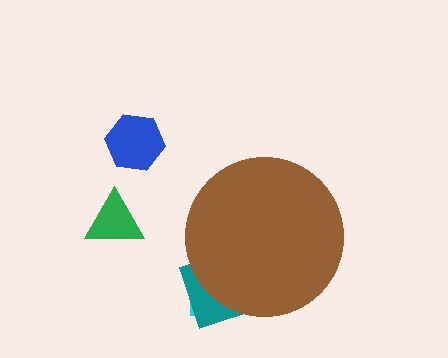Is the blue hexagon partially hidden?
No, the blue hexagon is fully visible.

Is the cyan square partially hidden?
Yes, the cyan square is partially hidden behind the brown circle.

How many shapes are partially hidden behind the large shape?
2 shapes are partially hidden.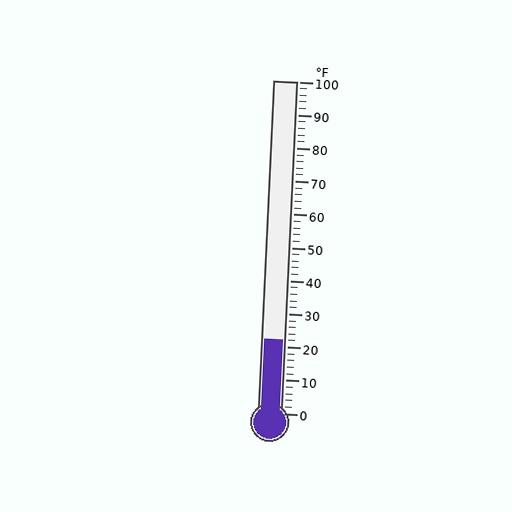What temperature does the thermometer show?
The thermometer shows approximately 22°F.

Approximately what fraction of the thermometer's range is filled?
The thermometer is filled to approximately 20% of its range.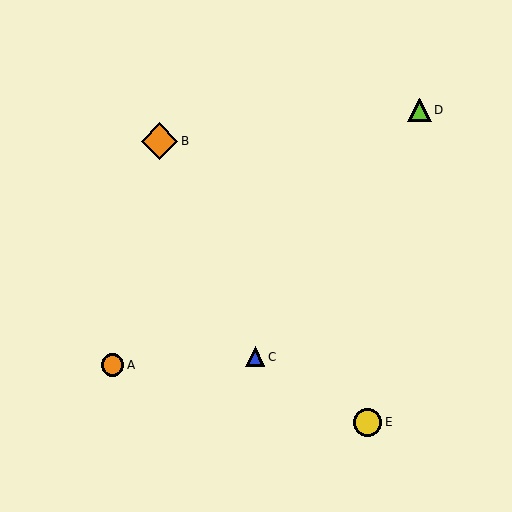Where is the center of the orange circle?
The center of the orange circle is at (113, 365).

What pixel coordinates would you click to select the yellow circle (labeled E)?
Click at (367, 422) to select the yellow circle E.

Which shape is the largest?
The orange diamond (labeled B) is the largest.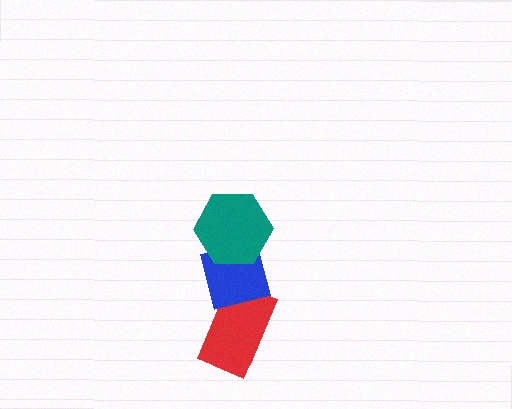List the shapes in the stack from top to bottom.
From top to bottom: the teal hexagon, the blue square, the red rectangle.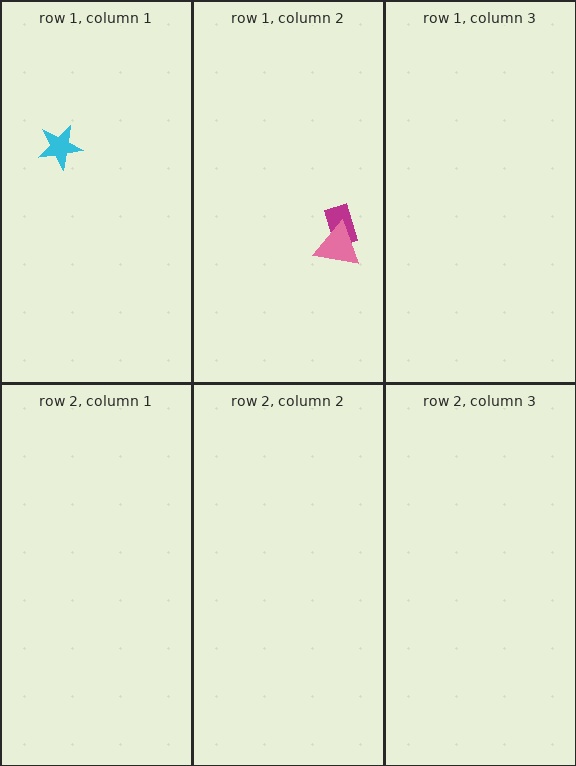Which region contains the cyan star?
The row 1, column 1 region.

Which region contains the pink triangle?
The row 1, column 2 region.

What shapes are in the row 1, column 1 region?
The cyan star.